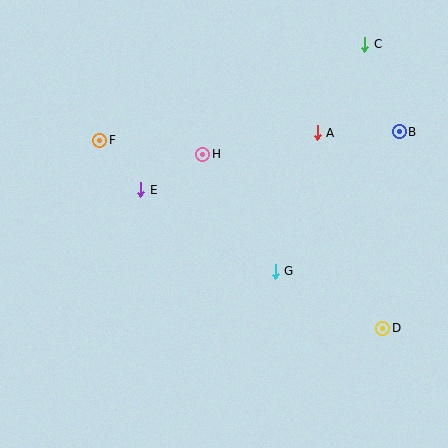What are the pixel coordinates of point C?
Point C is at (365, 44).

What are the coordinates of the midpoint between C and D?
The midpoint between C and D is at (374, 186).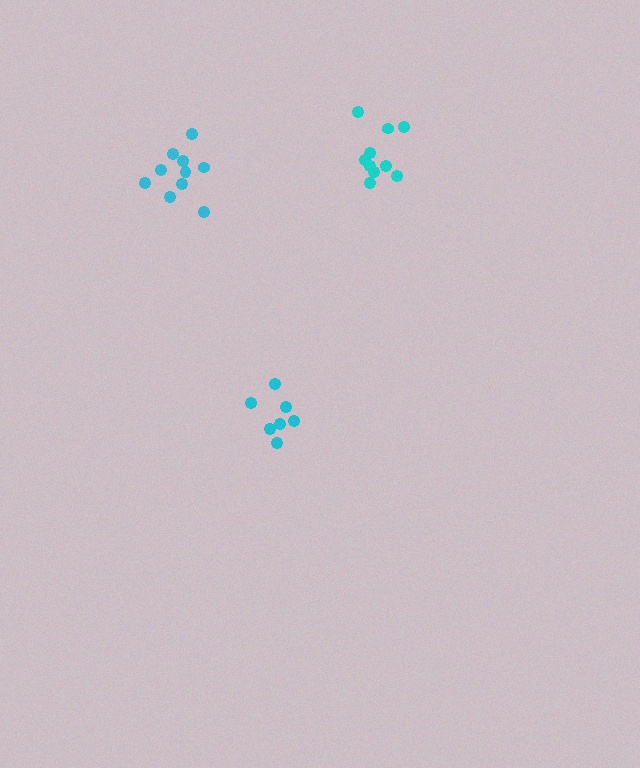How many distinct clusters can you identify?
There are 3 distinct clusters.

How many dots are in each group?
Group 1: 10 dots, Group 2: 7 dots, Group 3: 10 dots (27 total).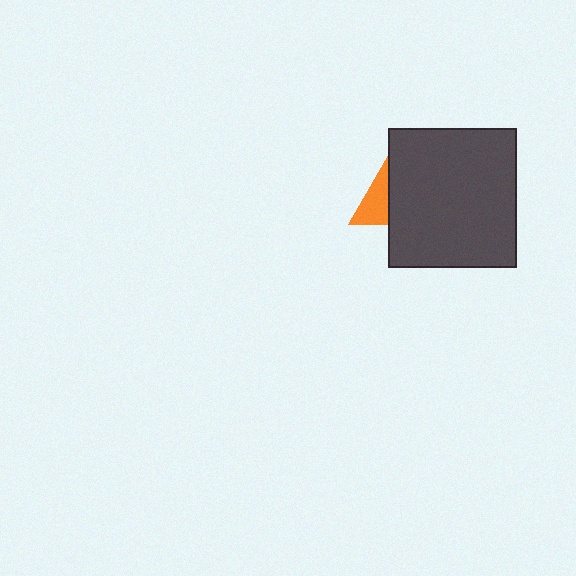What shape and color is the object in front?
The object in front is a dark gray rectangle.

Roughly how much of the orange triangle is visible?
A small part of it is visible (roughly 34%).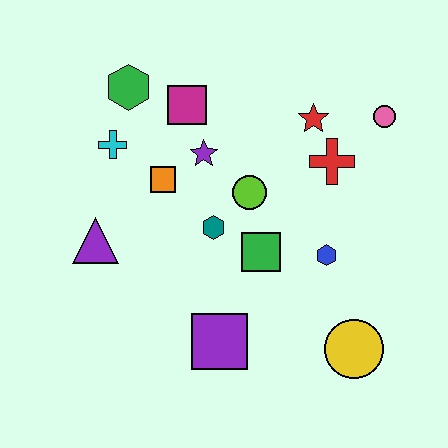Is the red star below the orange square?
No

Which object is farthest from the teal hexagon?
The pink circle is farthest from the teal hexagon.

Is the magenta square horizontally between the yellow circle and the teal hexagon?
No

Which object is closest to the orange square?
The purple star is closest to the orange square.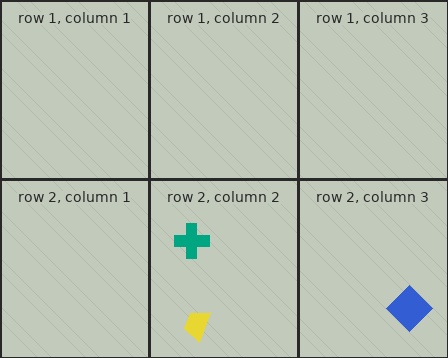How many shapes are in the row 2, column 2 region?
2.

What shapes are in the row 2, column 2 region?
The yellow trapezoid, the teal cross.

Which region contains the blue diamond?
The row 2, column 3 region.